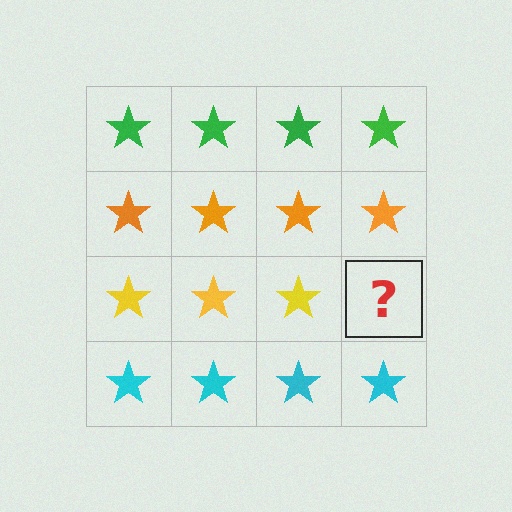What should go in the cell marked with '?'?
The missing cell should contain a yellow star.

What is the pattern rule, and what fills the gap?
The rule is that each row has a consistent color. The gap should be filled with a yellow star.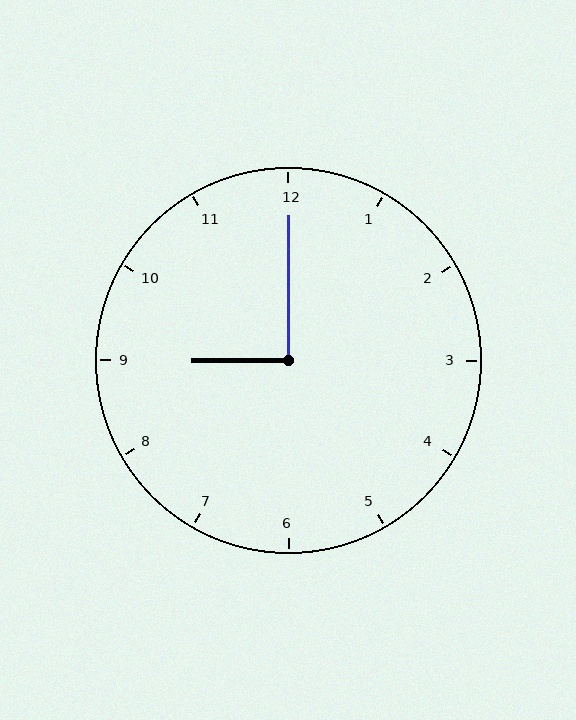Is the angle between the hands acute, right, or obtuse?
It is right.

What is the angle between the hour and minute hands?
Approximately 90 degrees.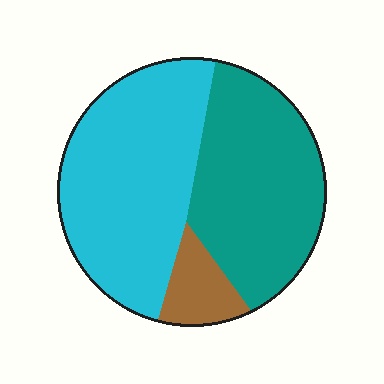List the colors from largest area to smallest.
From largest to smallest: cyan, teal, brown.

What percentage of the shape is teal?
Teal covers about 40% of the shape.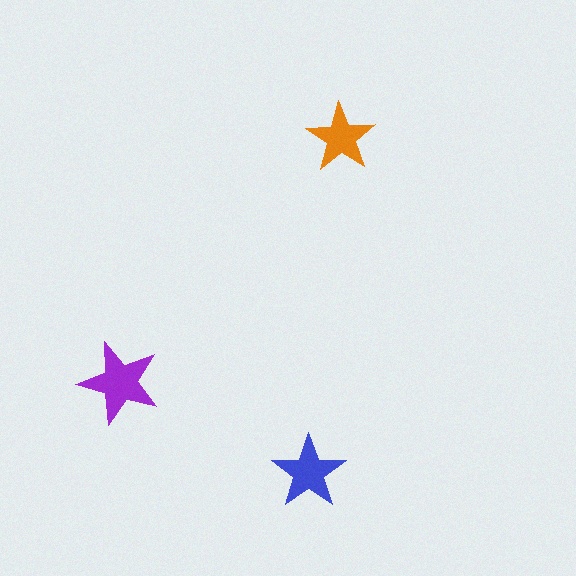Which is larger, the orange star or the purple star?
The purple one.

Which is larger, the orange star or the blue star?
The blue one.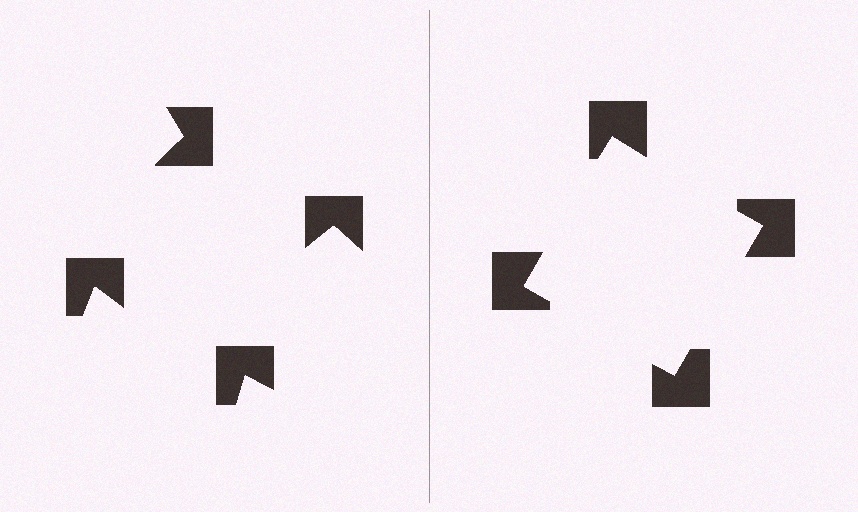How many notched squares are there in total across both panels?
8 — 4 on each side.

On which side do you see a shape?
An illusory square appears on the right side. On the left side the wedge cuts are rotated, so no coherent shape forms.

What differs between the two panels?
The notched squares are positioned identically on both sides; only the wedge orientations differ. On the right they align to a square; on the left they are misaligned.